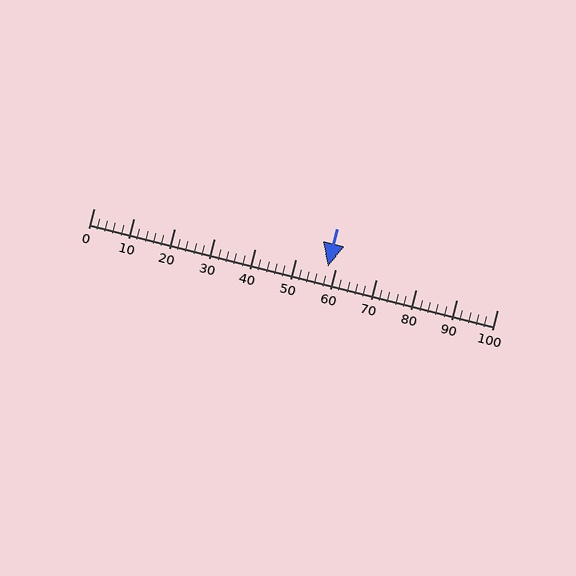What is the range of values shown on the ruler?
The ruler shows values from 0 to 100.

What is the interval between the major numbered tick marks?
The major tick marks are spaced 10 units apart.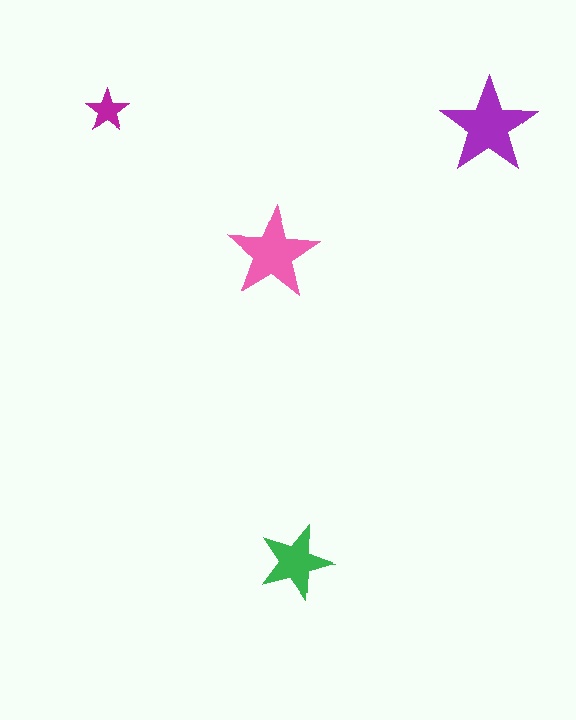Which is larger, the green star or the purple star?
The purple one.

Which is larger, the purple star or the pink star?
The purple one.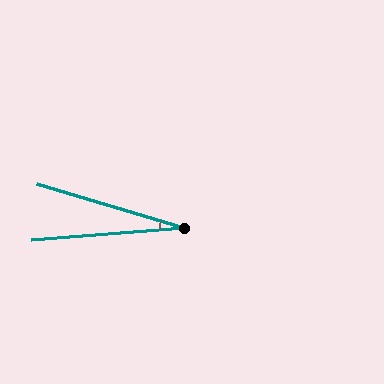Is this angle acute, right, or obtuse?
It is acute.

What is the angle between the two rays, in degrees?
Approximately 21 degrees.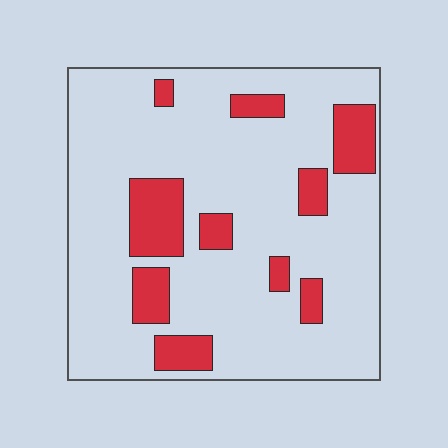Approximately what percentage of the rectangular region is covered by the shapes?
Approximately 20%.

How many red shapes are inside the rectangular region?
10.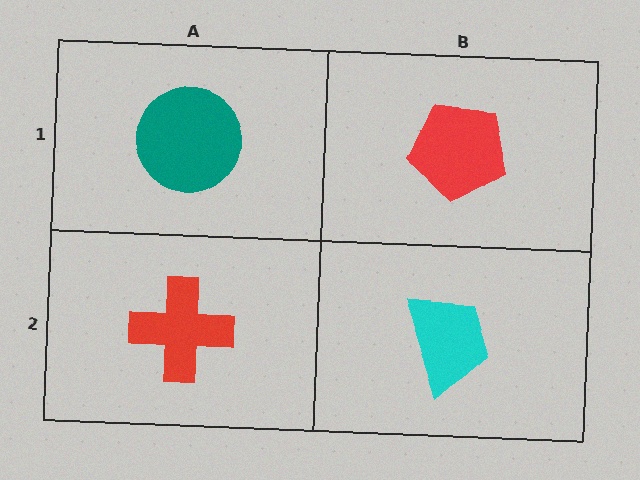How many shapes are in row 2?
2 shapes.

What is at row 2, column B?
A cyan trapezoid.